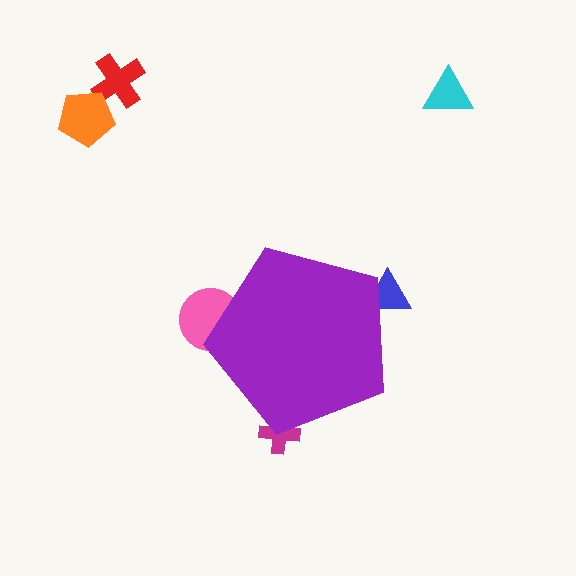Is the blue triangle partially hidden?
Yes, the blue triangle is partially hidden behind the purple pentagon.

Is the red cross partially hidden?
No, the red cross is fully visible.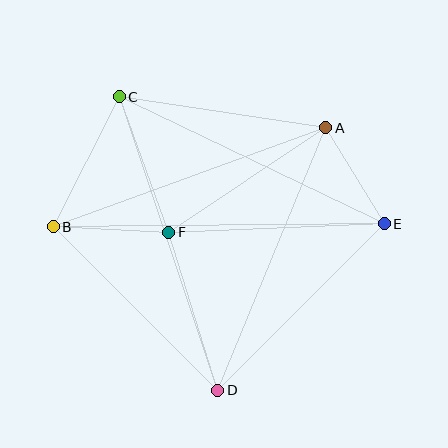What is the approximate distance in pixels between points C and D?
The distance between C and D is approximately 309 pixels.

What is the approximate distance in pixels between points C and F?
The distance between C and F is approximately 144 pixels.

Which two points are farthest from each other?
Points B and E are farthest from each other.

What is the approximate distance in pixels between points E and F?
The distance between E and F is approximately 216 pixels.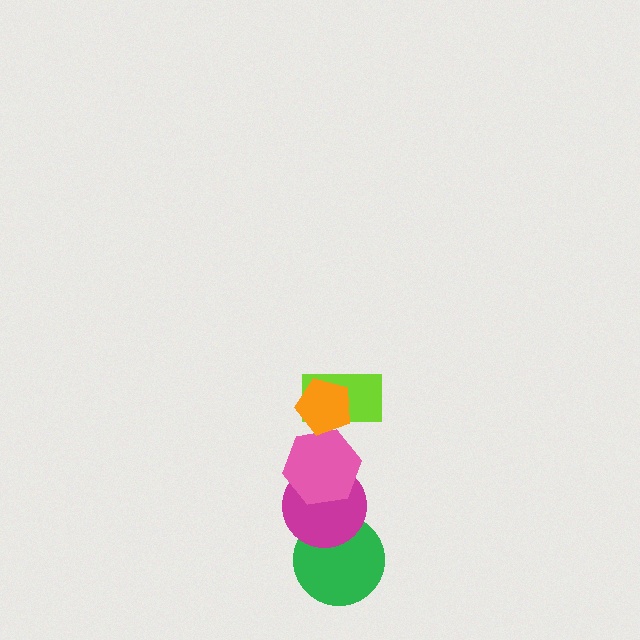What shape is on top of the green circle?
The magenta circle is on top of the green circle.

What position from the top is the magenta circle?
The magenta circle is 4th from the top.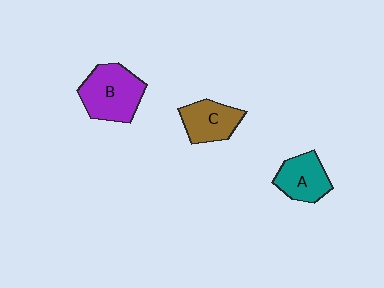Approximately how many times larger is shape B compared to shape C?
Approximately 1.5 times.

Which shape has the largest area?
Shape B (purple).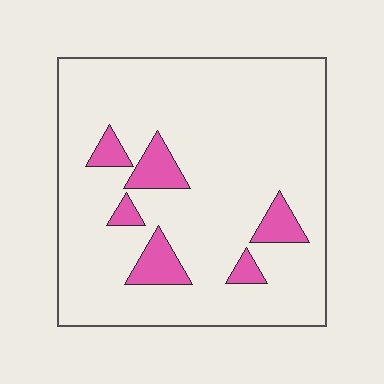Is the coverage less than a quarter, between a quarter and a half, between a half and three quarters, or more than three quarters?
Less than a quarter.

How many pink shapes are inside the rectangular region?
6.